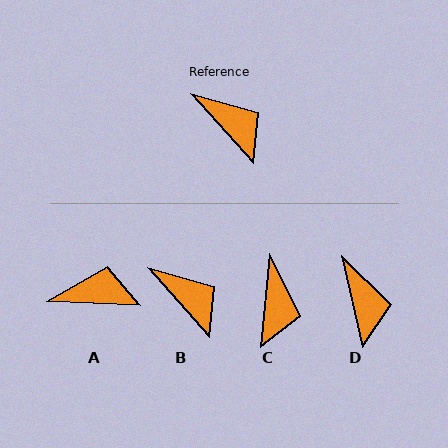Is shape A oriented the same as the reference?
No, it is off by about 46 degrees.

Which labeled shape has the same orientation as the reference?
B.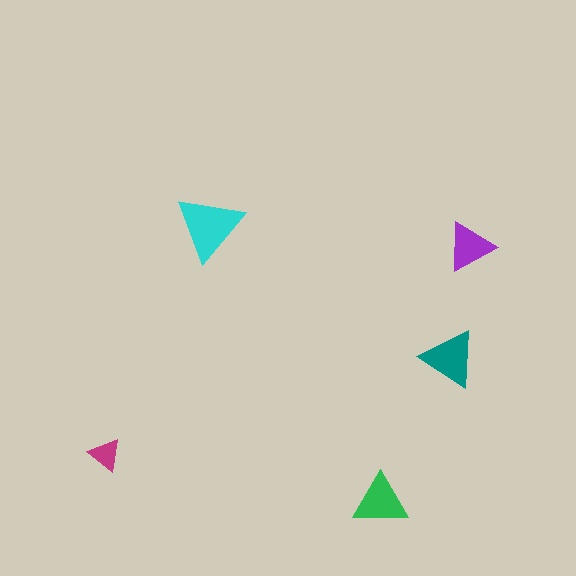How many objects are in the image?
There are 5 objects in the image.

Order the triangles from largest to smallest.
the cyan one, the teal one, the green one, the purple one, the magenta one.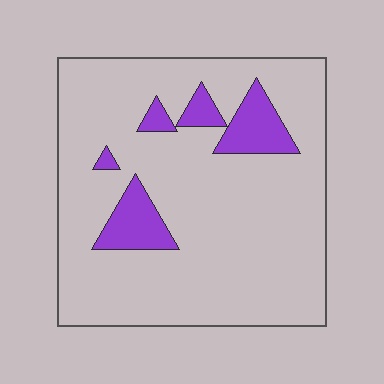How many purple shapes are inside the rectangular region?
5.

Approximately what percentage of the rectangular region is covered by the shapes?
Approximately 15%.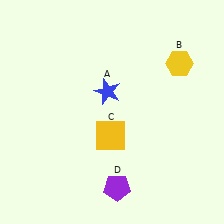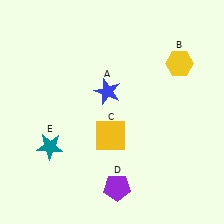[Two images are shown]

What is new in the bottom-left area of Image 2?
A teal star (E) was added in the bottom-left area of Image 2.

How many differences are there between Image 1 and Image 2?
There is 1 difference between the two images.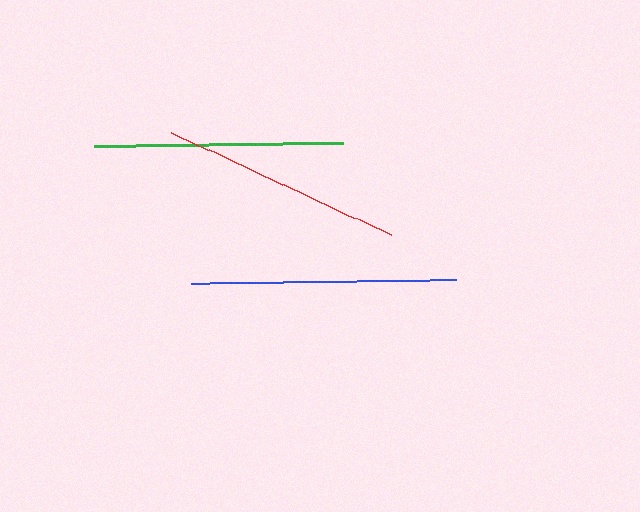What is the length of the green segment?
The green segment is approximately 248 pixels long.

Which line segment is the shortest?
The red line is the shortest at approximately 242 pixels.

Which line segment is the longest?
The blue line is the longest at approximately 265 pixels.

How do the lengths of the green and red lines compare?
The green and red lines are approximately the same length.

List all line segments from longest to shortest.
From longest to shortest: blue, green, red.